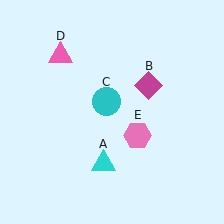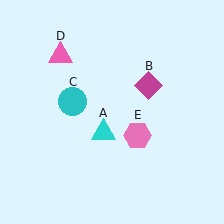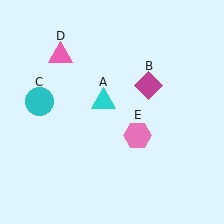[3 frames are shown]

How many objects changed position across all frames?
2 objects changed position: cyan triangle (object A), cyan circle (object C).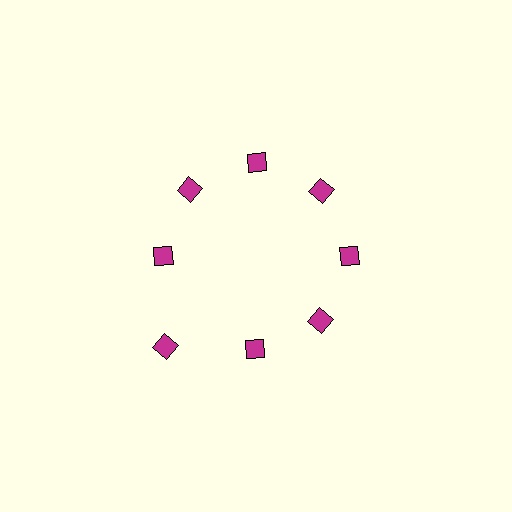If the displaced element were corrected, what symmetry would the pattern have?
It would have 8-fold rotational symmetry — the pattern would map onto itself every 45 degrees.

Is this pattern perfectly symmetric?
No. The 8 magenta diamonds are arranged in a ring, but one element near the 8 o'clock position is pushed outward from the center, breaking the 8-fold rotational symmetry.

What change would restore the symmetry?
The symmetry would be restored by moving it inward, back onto the ring so that all 8 diamonds sit at equal angles and equal distance from the center.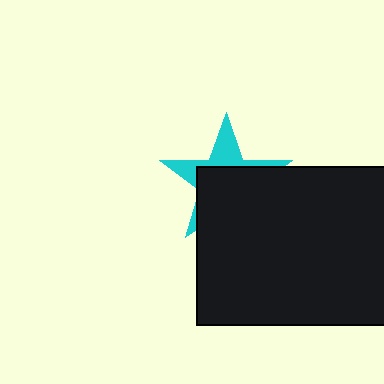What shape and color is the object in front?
The object in front is a black rectangle.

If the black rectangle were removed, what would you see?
You would see the complete cyan star.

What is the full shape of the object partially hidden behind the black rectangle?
The partially hidden object is a cyan star.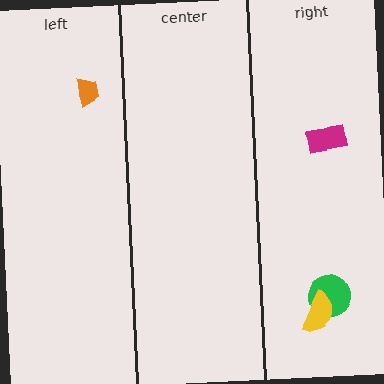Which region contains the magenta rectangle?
The right region.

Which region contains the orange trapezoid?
The left region.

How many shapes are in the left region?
1.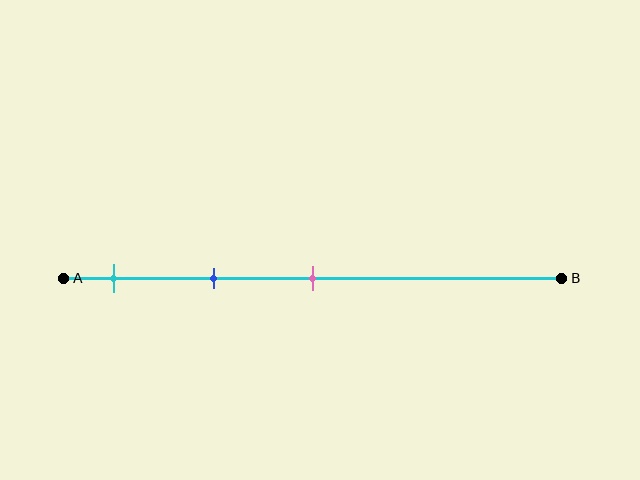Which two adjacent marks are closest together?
The cyan and blue marks are the closest adjacent pair.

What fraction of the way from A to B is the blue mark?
The blue mark is approximately 30% (0.3) of the way from A to B.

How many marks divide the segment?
There are 3 marks dividing the segment.